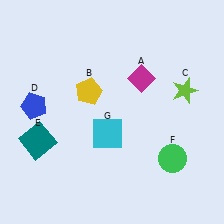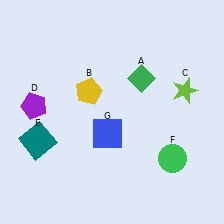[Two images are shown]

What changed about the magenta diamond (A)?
In Image 1, A is magenta. In Image 2, it changed to green.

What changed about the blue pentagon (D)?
In Image 1, D is blue. In Image 2, it changed to purple.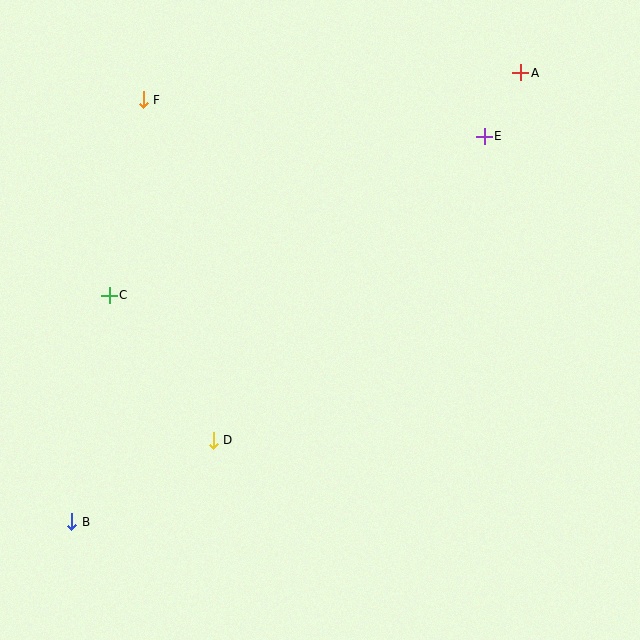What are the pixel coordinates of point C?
Point C is at (109, 295).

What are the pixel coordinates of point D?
Point D is at (213, 440).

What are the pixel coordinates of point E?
Point E is at (484, 136).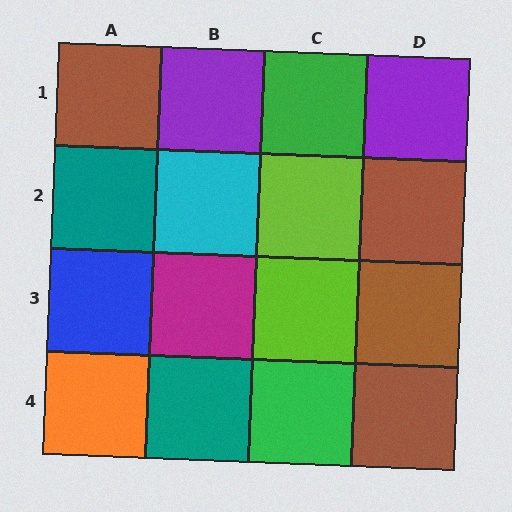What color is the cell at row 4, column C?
Green.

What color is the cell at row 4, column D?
Brown.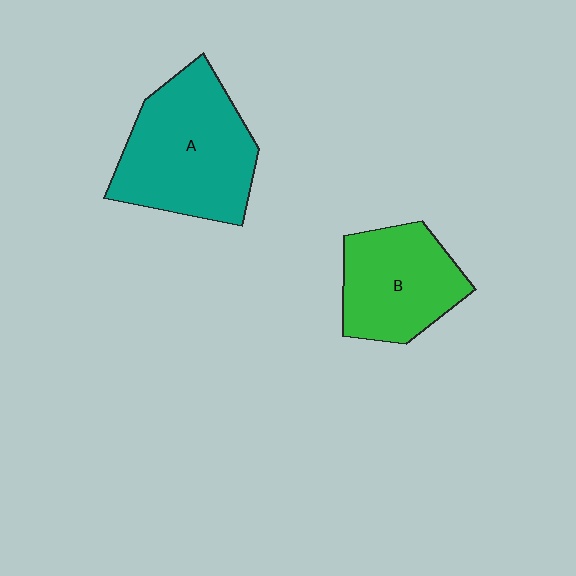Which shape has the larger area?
Shape A (teal).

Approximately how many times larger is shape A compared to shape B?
Approximately 1.4 times.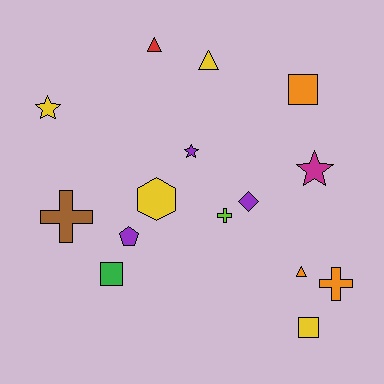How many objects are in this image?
There are 15 objects.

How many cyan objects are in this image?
There are no cyan objects.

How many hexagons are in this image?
There is 1 hexagon.